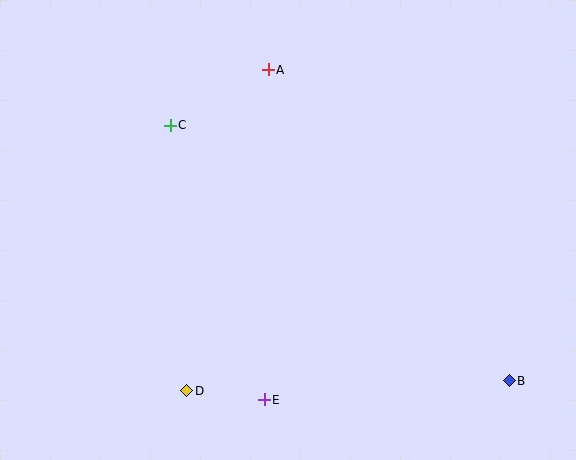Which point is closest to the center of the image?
Point C at (170, 125) is closest to the center.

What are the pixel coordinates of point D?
Point D is at (187, 391).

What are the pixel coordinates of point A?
Point A is at (268, 70).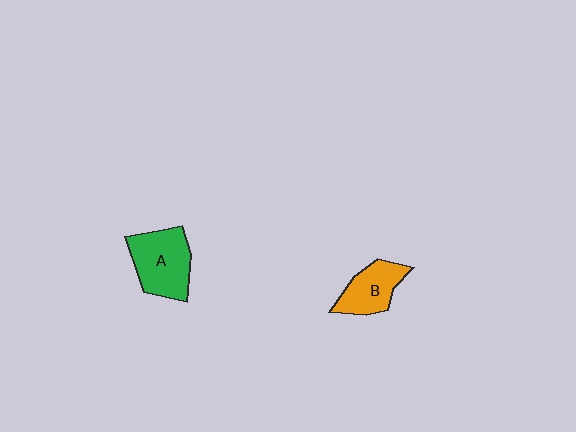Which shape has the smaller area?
Shape B (orange).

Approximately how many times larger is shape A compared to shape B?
Approximately 1.4 times.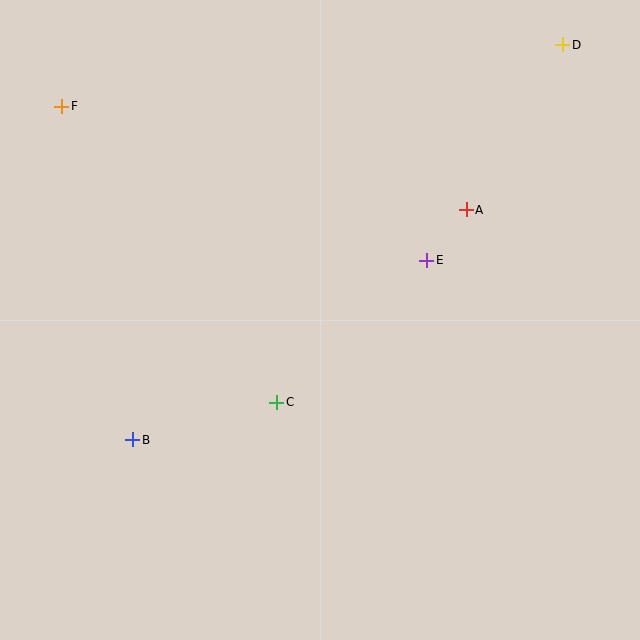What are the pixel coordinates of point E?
Point E is at (427, 260).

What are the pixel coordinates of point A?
Point A is at (466, 210).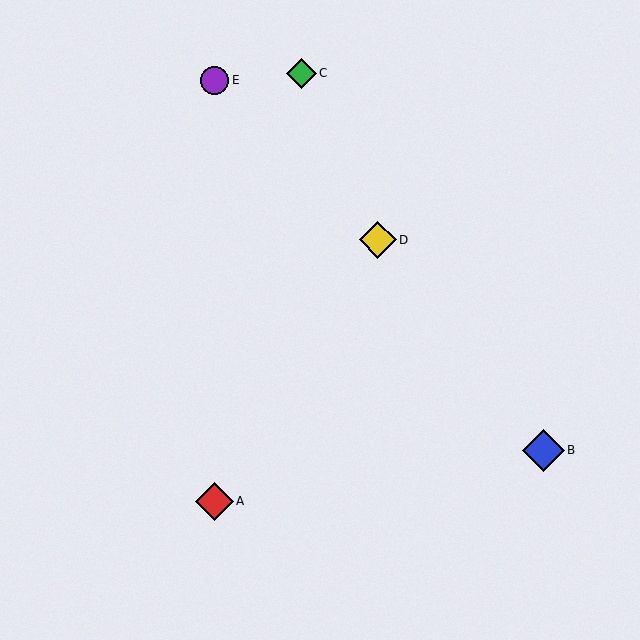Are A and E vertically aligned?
Yes, both are at x≈214.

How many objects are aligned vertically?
2 objects (A, E) are aligned vertically.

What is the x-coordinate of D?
Object D is at x≈378.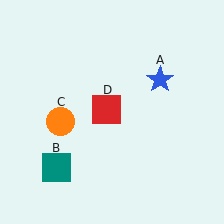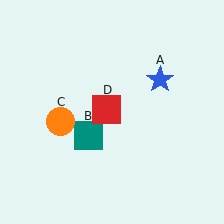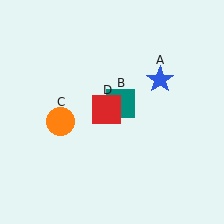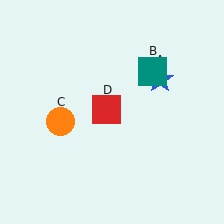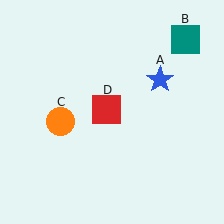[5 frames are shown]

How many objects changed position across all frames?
1 object changed position: teal square (object B).